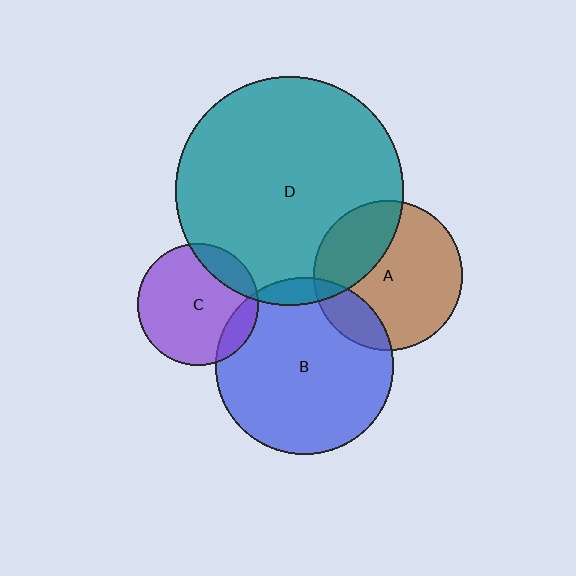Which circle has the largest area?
Circle D (teal).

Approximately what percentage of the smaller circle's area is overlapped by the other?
Approximately 15%.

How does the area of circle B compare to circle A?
Approximately 1.4 times.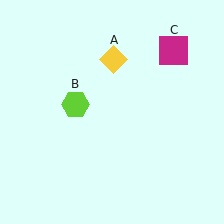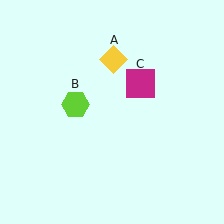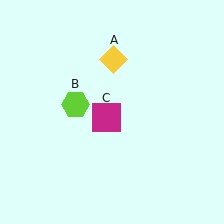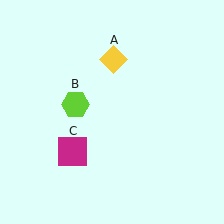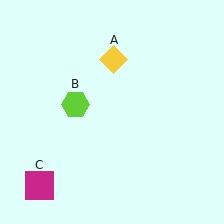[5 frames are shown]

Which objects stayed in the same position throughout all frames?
Yellow diamond (object A) and lime hexagon (object B) remained stationary.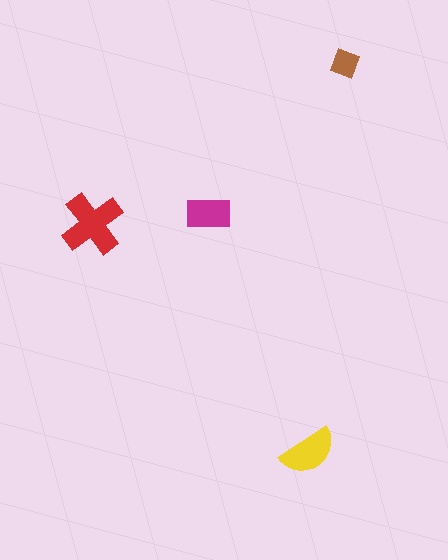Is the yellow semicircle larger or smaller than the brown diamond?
Larger.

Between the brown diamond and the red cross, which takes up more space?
The red cross.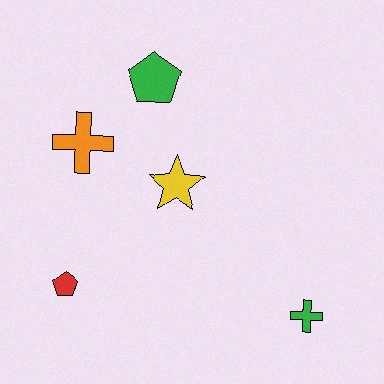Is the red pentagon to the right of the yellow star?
No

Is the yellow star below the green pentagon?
Yes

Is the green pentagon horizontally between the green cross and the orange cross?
Yes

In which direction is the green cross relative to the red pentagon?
The green cross is to the right of the red pentagon.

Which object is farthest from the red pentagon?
The green cross is farthest from the red pentagon.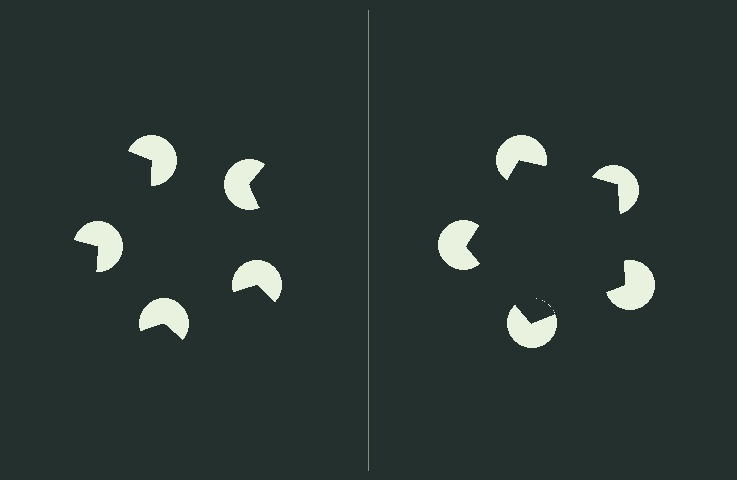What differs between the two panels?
The pac-man discs are positioned identically on both sides; only the wedge orientations differ. On the right they align to a pentagon; on the left they are misaligned.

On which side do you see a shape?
An illusory pentagon appears on the right side. On the left side the wedge cuts are rotated, so no coherent shape forms.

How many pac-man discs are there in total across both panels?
10 — 5 on each side.